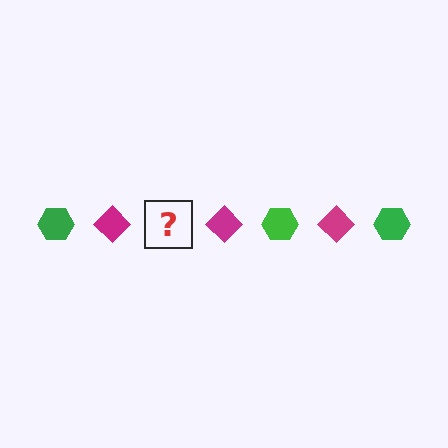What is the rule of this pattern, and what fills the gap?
The rule is that the pattern alternates between green hexagon and magenta diamond. The gap should be filled with a green hexagon.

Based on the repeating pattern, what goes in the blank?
The blank should be a green hexagon.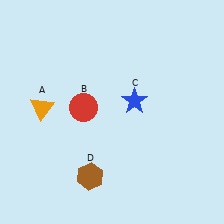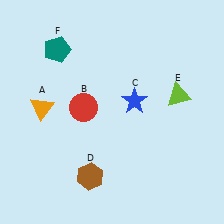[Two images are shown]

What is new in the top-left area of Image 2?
A teal pentagon (F) was added in the top-left area of Image 2.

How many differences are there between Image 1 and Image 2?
There are 2 differences between the two images.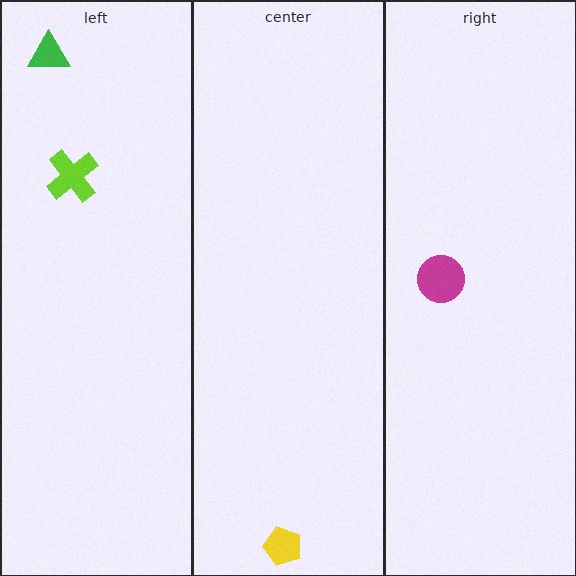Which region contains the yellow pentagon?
The center region.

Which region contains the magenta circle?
The right region.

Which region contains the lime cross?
The left region.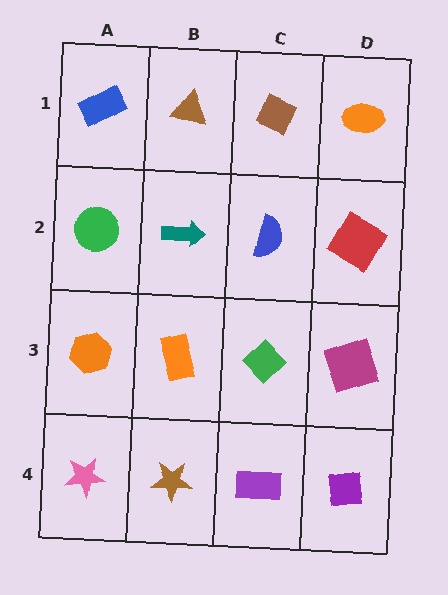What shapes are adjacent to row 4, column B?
An orange rectangle (row 3, column B), a pink star (row 4, column A), a purple rectangle (row 4, column C).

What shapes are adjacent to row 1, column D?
A red diamond (row 2, column D), a brown diamond (row 1, column C).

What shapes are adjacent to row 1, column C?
A blue semicircle (row 2, column C), a brown triangle (row 1, column B), an orange ellipse (row 1, column D).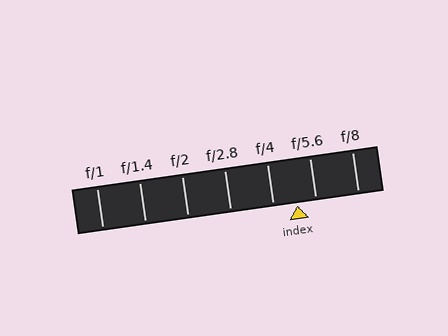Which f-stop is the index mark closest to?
The index mark is closest to f/5.6.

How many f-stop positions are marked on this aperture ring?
There are 7 f-stop positions marked.